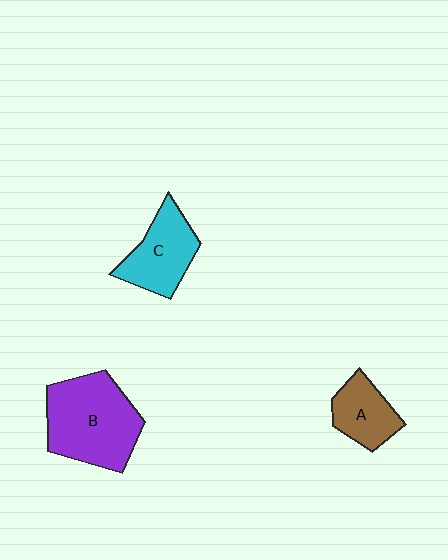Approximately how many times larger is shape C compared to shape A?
Approximately 1.3 times.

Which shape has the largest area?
Shape B (purple).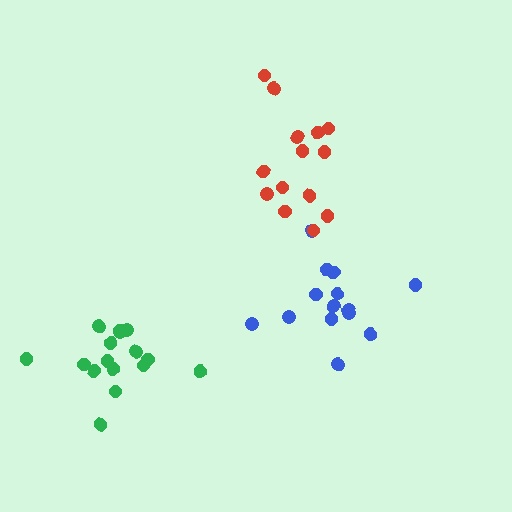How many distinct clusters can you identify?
There are 3 distinct clusters.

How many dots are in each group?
Group 1: 14 dots, Group 2: 14 dots, Group 3: 16 dots (44 total).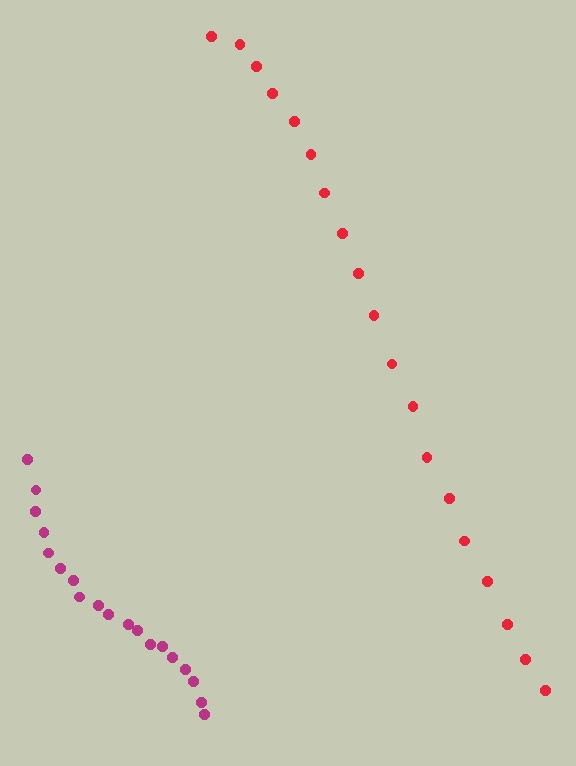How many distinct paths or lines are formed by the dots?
There are 2 distinct paths.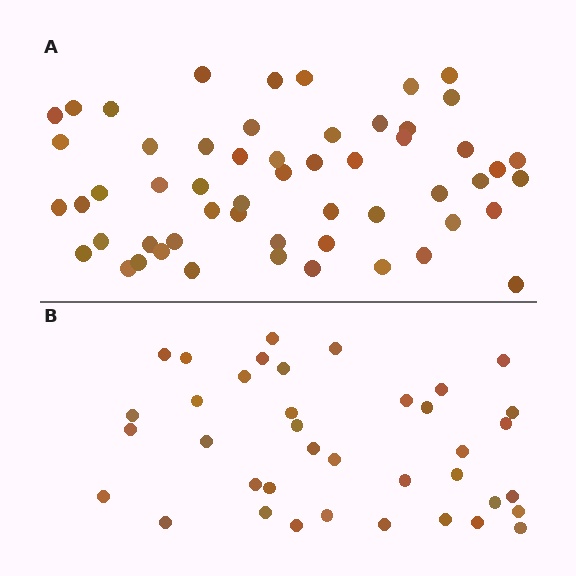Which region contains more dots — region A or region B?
Region A (the top region) has more dots.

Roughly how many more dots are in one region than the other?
Region A has approximately 15 more dots than region B.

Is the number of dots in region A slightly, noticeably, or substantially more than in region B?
Region A has noticeably more, but not dramatically so. The ratio is roughly 1.4 to 1.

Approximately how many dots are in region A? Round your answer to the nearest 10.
About 60 dots. (The exact count is 55, which rounds to 60.)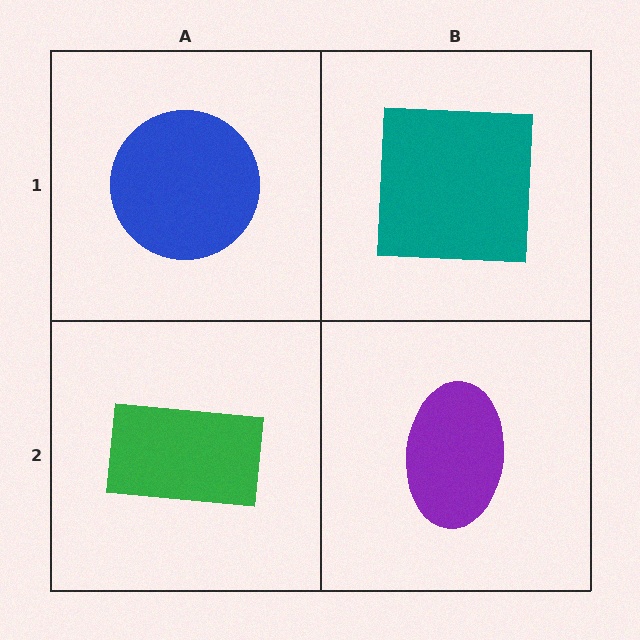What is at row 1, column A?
A blue circle.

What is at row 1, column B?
A teal square.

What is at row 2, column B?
A purple ellipse.